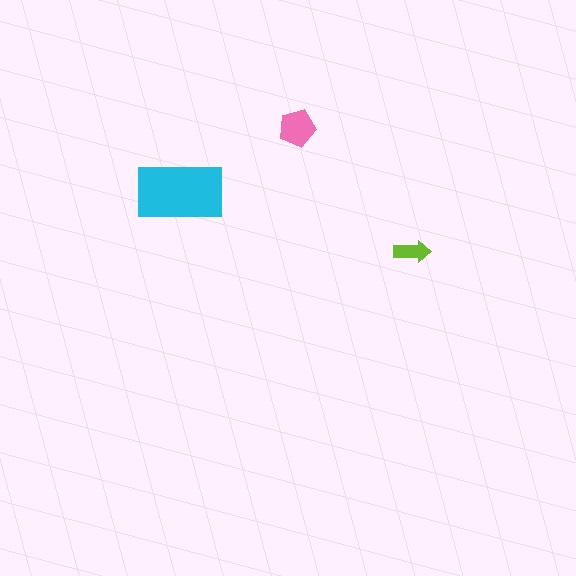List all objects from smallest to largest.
The lime arrow, the pink pentagon, the cyan rectangle.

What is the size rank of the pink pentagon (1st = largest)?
2nd.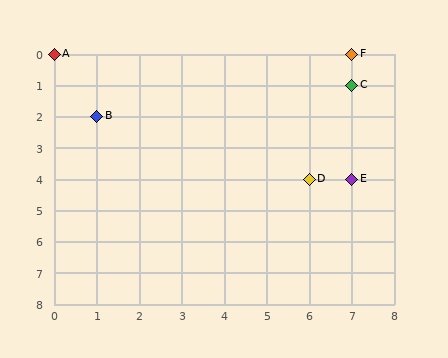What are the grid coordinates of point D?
Point D is at grid coordinates (6, 4).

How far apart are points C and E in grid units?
Points C and E are 3 rows apart.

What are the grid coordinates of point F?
Point F is at grid coordinates (7, 0).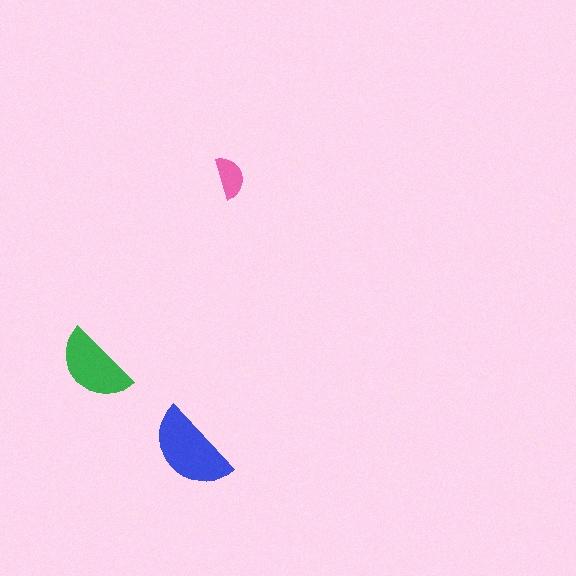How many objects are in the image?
There are 3 objects in the image.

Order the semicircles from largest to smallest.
the blue one, the green one, the pink one.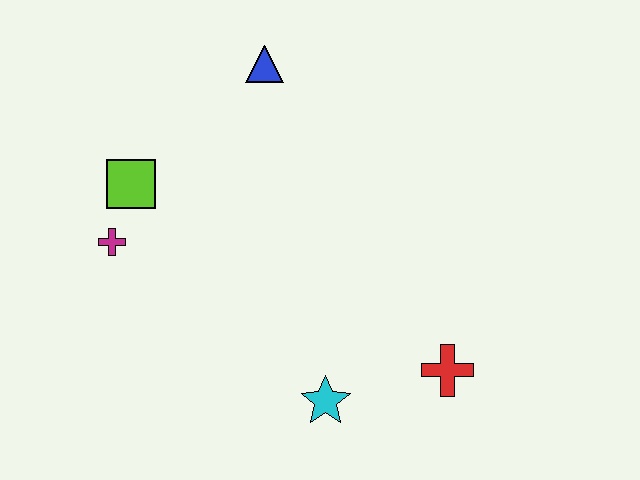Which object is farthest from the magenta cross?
The red cross is farthest from the magenta cross.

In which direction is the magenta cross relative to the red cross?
The magenta cross is to the left of the red cross.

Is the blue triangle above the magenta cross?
Yes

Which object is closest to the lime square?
The magenta cross is closest to the lime square.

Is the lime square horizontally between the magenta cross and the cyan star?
Yes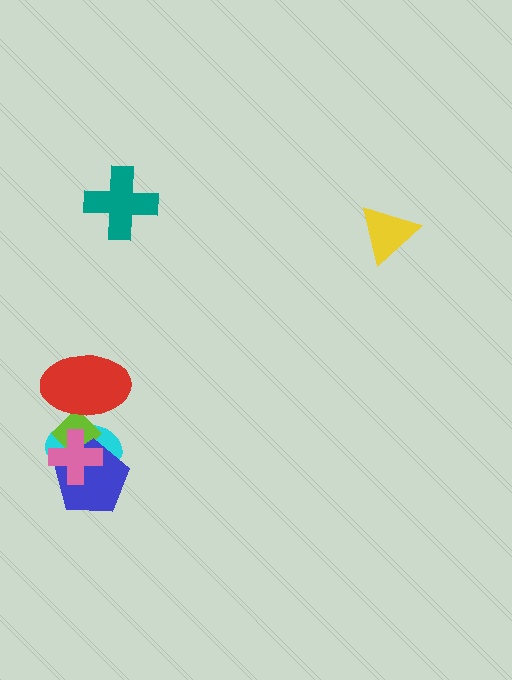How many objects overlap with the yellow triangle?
0 objects overlap with the yellow triangle.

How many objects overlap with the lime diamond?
4 objects overlap with the lime diamond.